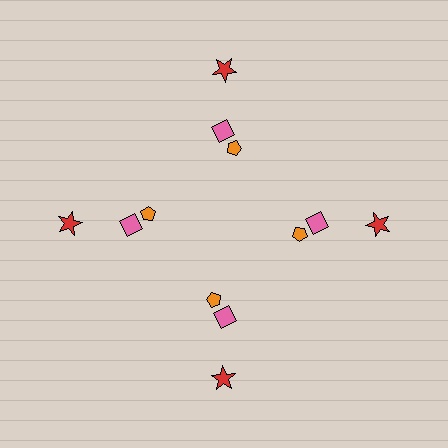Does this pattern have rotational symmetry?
Yes, this pattern has 4-fold rotational symmetry. It looks the same after rotating 90 degrees around the center.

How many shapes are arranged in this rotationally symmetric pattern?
There are 12 shapes, arranged in 4 groups of 3.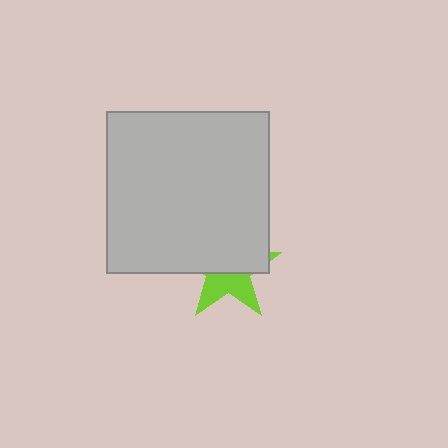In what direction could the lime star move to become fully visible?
The lime star could move down. That would shift it out from behind the light gray square entirely.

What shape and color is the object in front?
The object in front is a light gray square.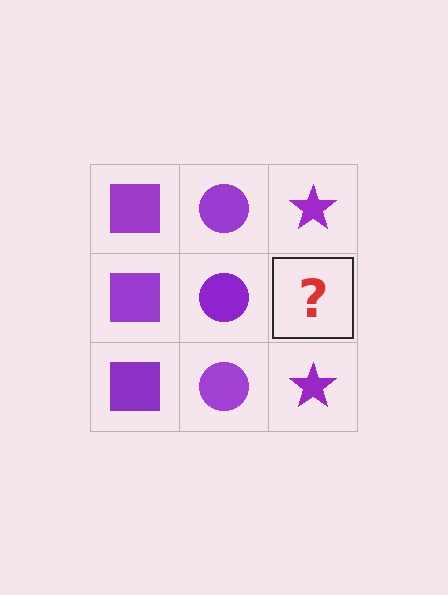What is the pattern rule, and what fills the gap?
The rule is that each column has a consistent shape. The gap should be filled with a purple star.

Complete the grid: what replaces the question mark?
The question mark should be replaced with a purple star.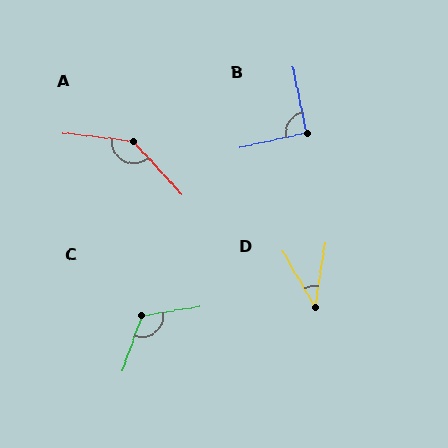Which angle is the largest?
A, at approximately 138 degrees.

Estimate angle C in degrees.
Approximately 120 degrees.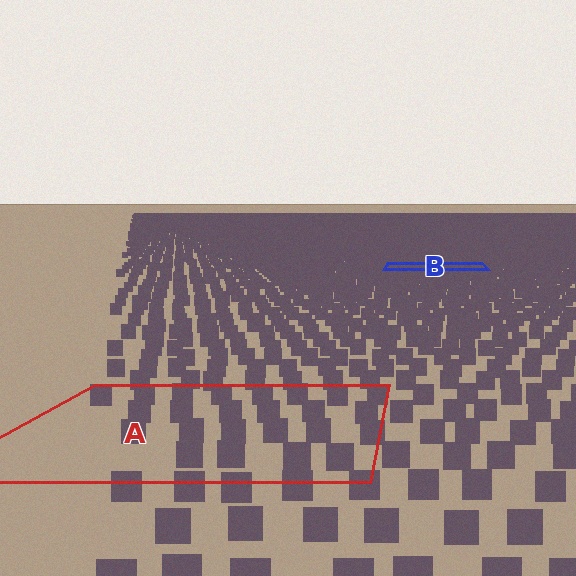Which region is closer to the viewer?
Region A is closer. The texture elements there are larger and more spread out.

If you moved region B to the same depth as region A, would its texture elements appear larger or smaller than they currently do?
They would appear larger. At a closer depth, the same texture elements are projected at a bigger on-screen size.